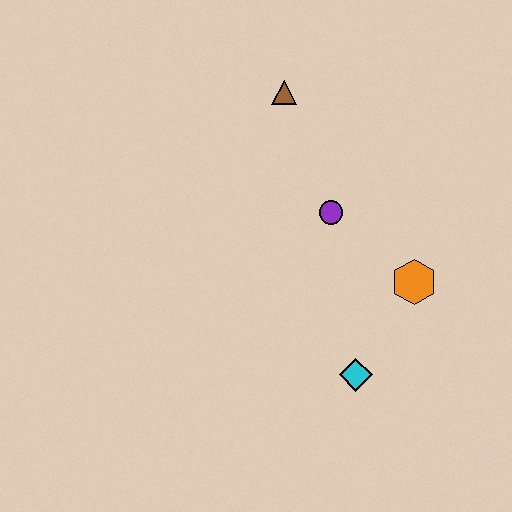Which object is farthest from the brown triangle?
The cyan diamond is farthest from the brown triangle.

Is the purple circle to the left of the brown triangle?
No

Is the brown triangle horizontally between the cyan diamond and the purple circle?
No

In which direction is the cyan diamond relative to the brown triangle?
The cyan diamond is below the brown triangle.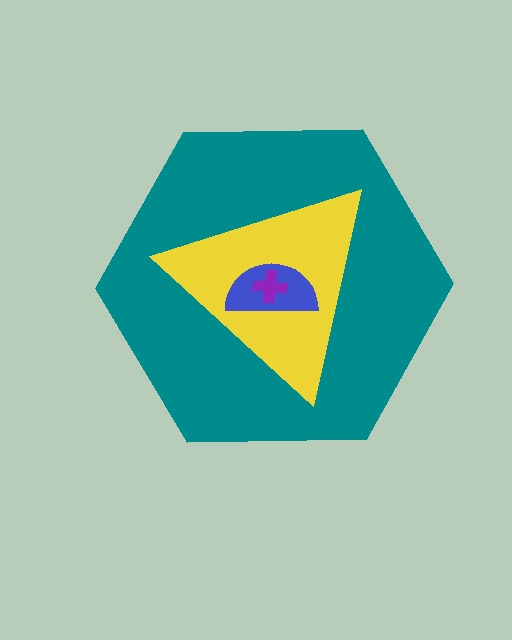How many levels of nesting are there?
4.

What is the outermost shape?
The teal hexagon.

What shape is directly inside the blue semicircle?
The purple cross.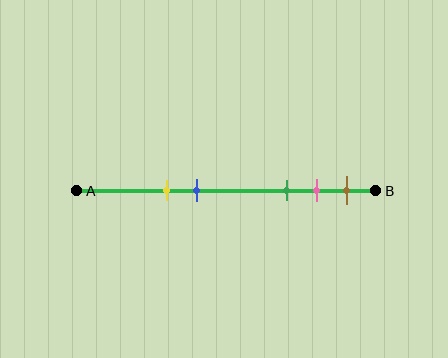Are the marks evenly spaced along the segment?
No, the marks are not evenly spaced.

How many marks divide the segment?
There are 5 marks dividing the segment.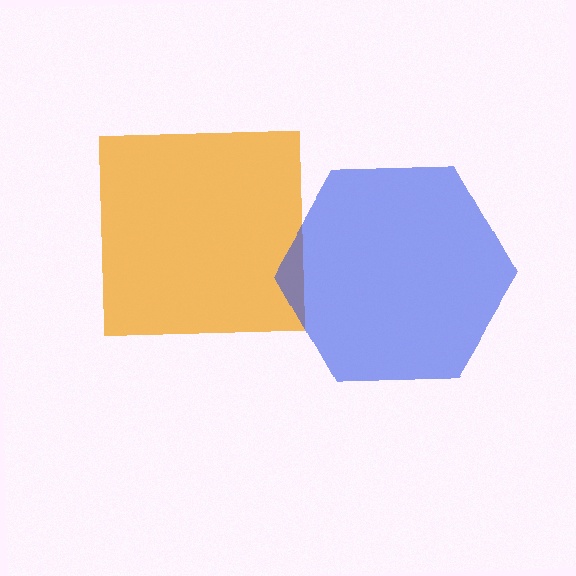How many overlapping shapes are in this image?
There are 2 overlapping shapes in the image.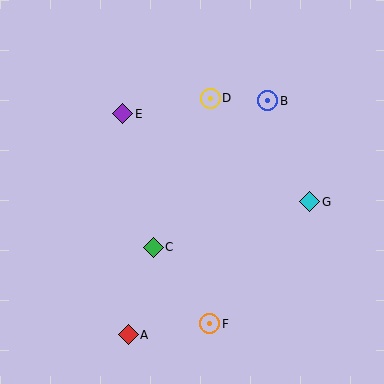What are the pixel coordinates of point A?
Point A is at (128, 335).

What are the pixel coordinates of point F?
Point F is at (210, 324).